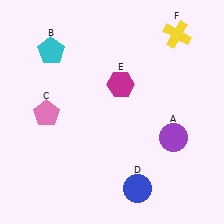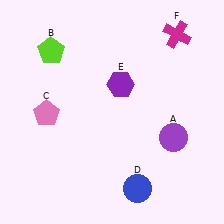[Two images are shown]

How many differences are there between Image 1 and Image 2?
There are 3 differences between the two images.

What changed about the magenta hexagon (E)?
In Image 1, E is magenta. In Image 2, it changed to purple.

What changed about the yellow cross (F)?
In Image 1, F is yellow. In Image 2, it changed to magenta.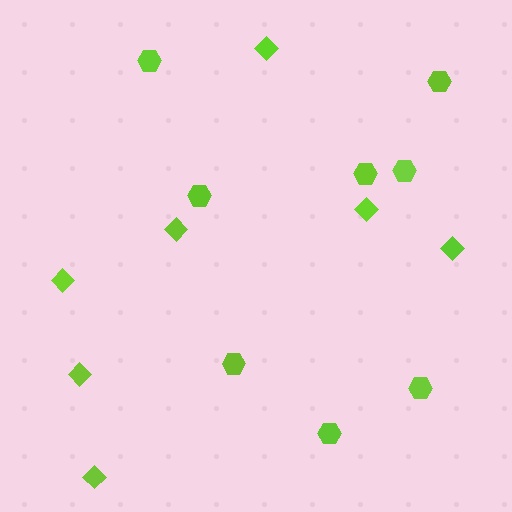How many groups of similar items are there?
There are 2 groups: one group of hexagons (8) and one group of diamonds (7).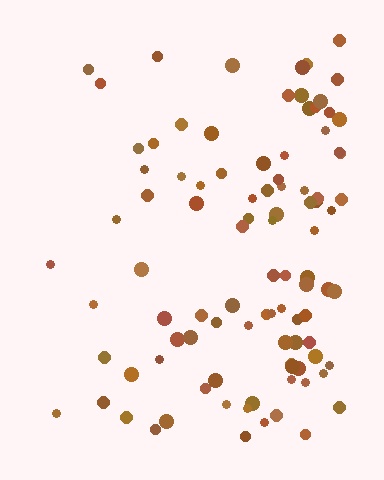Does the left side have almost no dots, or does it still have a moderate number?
Still a moderate number, just noticeably fewer than the right.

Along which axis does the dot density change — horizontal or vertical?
Horizontal.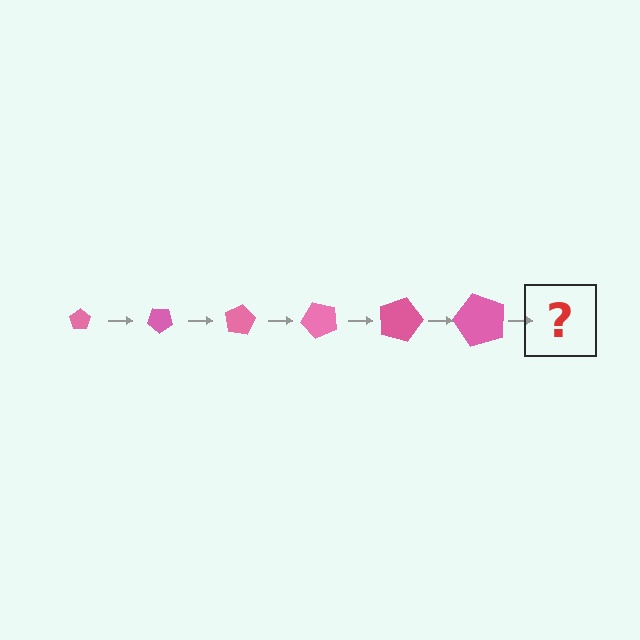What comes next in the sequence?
The next element should be a pentagon, larger than the previous one and rotated 240 degrees from the start.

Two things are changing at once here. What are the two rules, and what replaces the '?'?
The two rules are that the pentagon grows larger each step and it rotates 40 degrees each step. The '?' should be a pentagon, larger than the previous one and rotated 240 degrees from the start.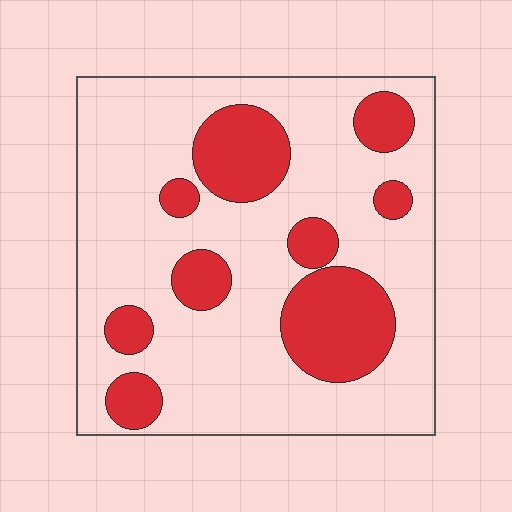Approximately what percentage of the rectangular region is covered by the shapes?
Approximately 25%.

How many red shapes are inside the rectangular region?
9.